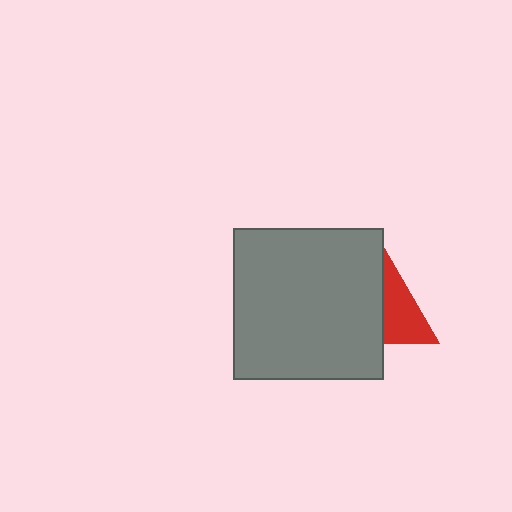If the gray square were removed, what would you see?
You would see the complete red triangle.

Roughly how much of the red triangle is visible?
A small part of it is visible (roughly 36%).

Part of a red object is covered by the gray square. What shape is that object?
It is a triangle.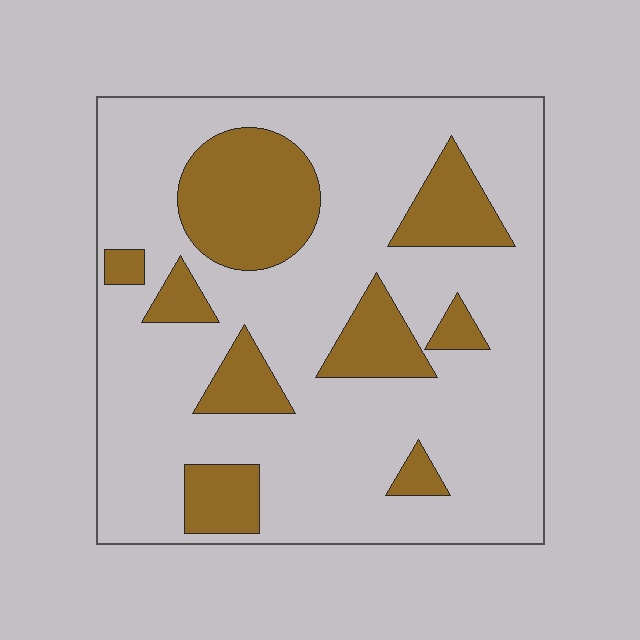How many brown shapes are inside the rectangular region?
9.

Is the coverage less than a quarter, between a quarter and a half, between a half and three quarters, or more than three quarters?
Less than a quarter.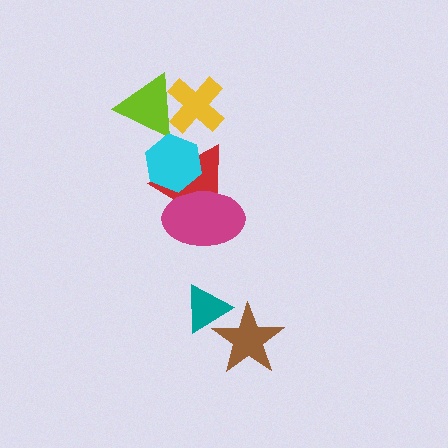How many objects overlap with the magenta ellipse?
2 objects overlap with the magenta ellipse.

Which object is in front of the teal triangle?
The brown star is in front of the teal triangle.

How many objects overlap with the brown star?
1 object overlaps with the brown star.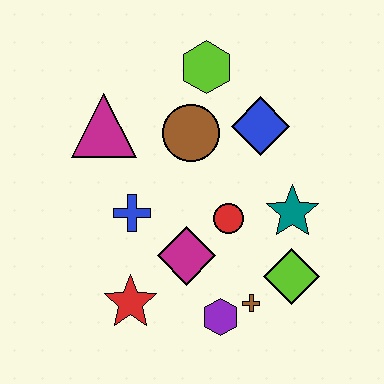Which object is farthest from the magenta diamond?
The lime hexagon is farthest from the magenta diamond.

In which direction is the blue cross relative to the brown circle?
The blue cross is below the brown circle.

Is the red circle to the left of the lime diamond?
Yes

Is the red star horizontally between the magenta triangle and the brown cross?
Yes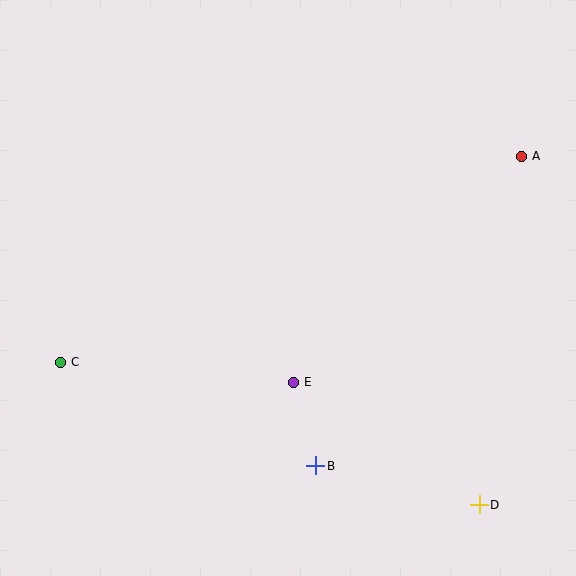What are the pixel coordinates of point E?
Point E is at (293, 382).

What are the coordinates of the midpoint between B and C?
The midpoint between B and C is at (188, 414).